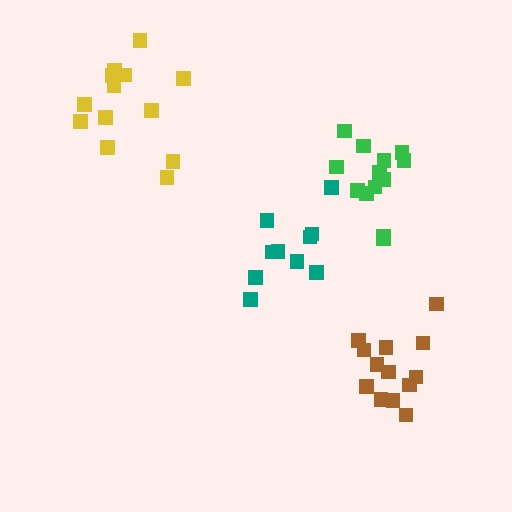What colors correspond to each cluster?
The clusters are colored: brown, yellow, green, teal.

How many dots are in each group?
Group 1: 13 dots, Group 2: 13 dots, Group 3: 13 dots, Group 4: 10 dots (49 total).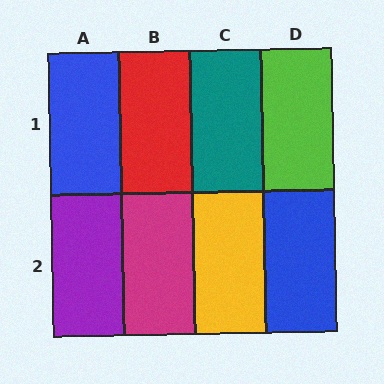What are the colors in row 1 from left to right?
Blue, red, teal, lime.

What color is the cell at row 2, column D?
Blue.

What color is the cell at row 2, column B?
Magenta.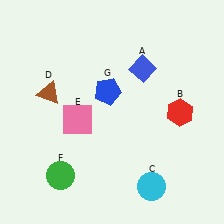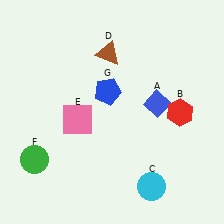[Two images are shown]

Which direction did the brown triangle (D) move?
The brown triangle (D) moved right.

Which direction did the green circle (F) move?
The green circle (F) moved left.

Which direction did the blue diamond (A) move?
The blue diamond (A) moved down.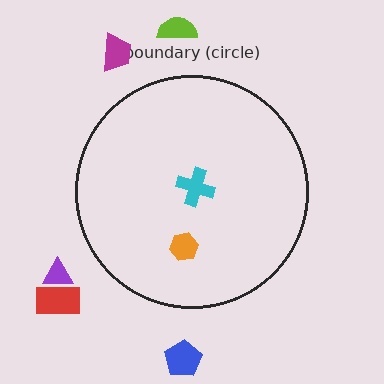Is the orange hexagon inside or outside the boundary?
Inside.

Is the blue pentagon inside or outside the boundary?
Outside.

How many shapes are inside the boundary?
2 inside, 5 outside.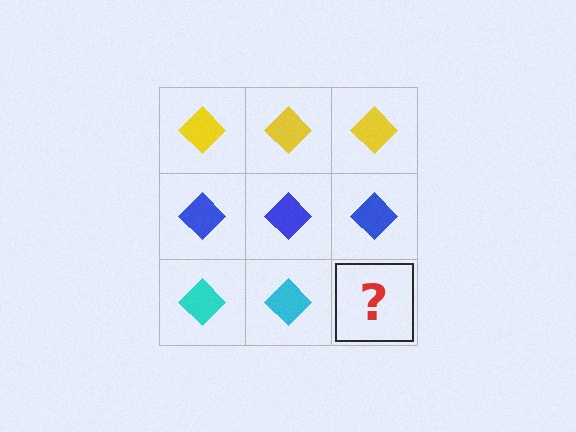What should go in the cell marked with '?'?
The missing cell should contain a cyan diamond.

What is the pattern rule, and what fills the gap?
The rule is that each row has a consistent color. The gap should be filled with a cyan diamond.